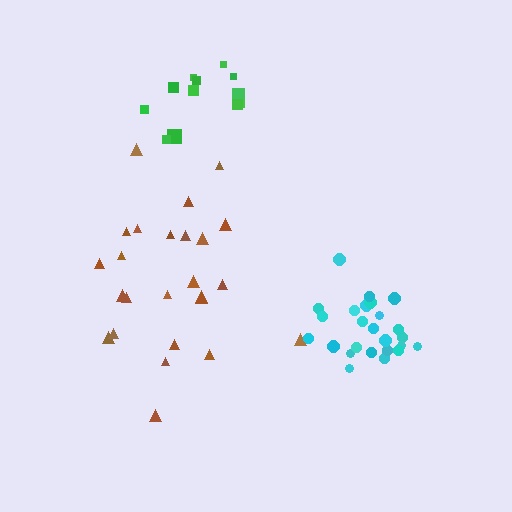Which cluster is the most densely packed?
Cyan.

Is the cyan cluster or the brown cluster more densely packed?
Cyan.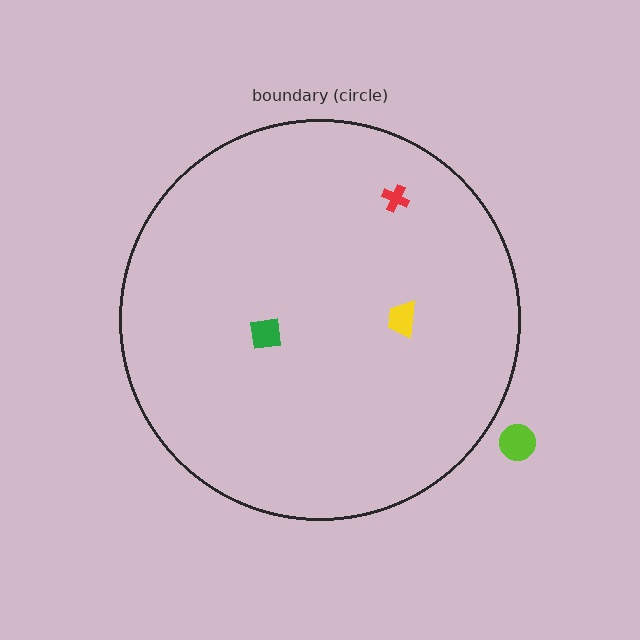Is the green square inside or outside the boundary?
Inside.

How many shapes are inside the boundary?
3 inside, 1 outside.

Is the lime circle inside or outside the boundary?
Outside.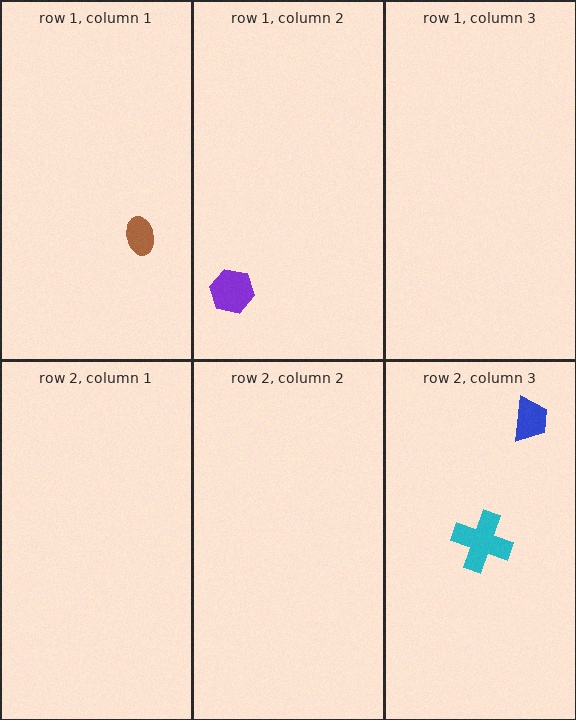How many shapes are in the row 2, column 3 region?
2.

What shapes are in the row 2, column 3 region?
The cyan cross, the blue trapezoid.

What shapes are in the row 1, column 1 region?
The brown ellipse.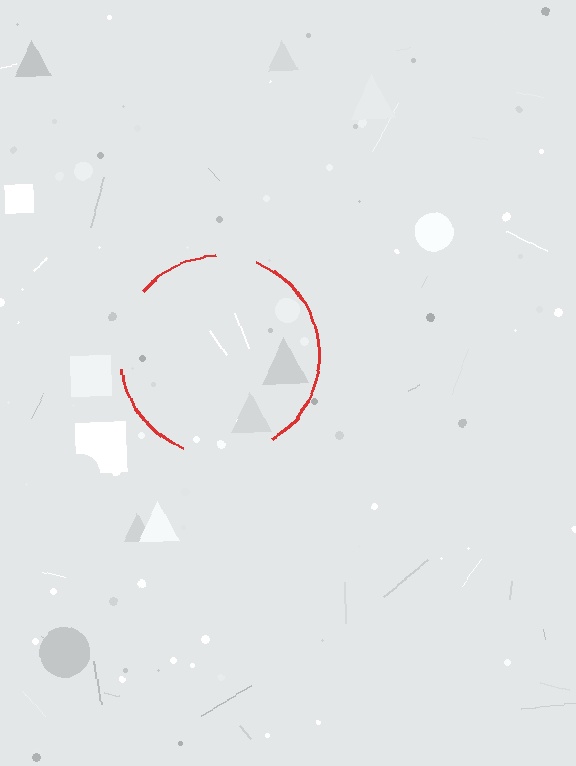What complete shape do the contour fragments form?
The contour fragments form a circle.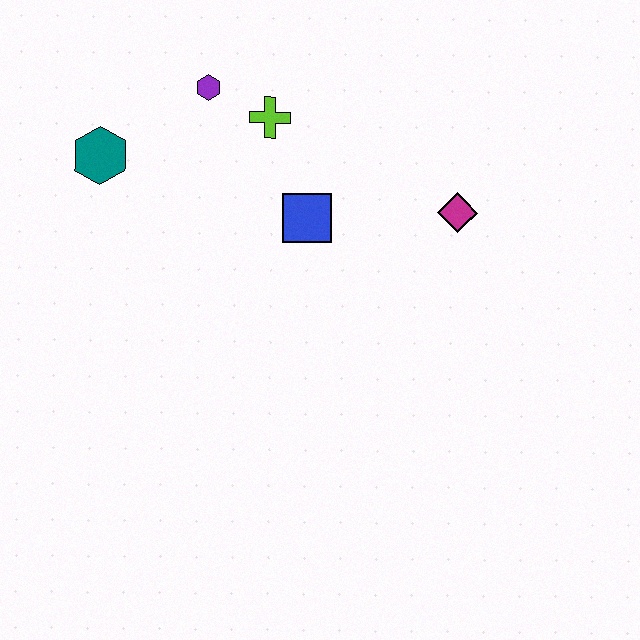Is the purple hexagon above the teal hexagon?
Yes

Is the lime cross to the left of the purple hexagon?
No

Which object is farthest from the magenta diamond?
The teal hexagon is farthest from the magenta diamond.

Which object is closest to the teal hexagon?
The purple hexagon is closest to the teal hexagon.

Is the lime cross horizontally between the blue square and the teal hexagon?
Yes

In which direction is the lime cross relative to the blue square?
The lime cross is above the blue square.